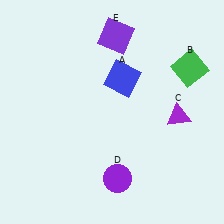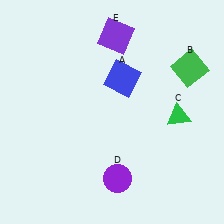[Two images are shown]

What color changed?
The triangle (C) changed from purple in Image 1 to green in Image 2.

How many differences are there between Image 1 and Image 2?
There is 1 difference between the two images.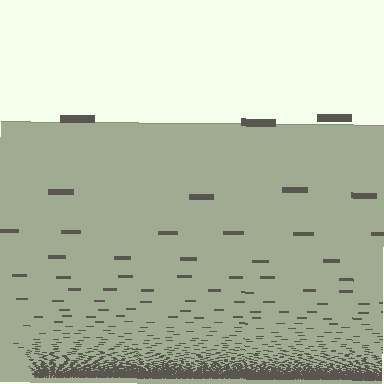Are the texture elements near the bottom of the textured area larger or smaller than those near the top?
Smaller. The gradient is inverted — elements near the bottom are smaller and denser.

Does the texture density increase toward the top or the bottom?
Density increases toward the bottom.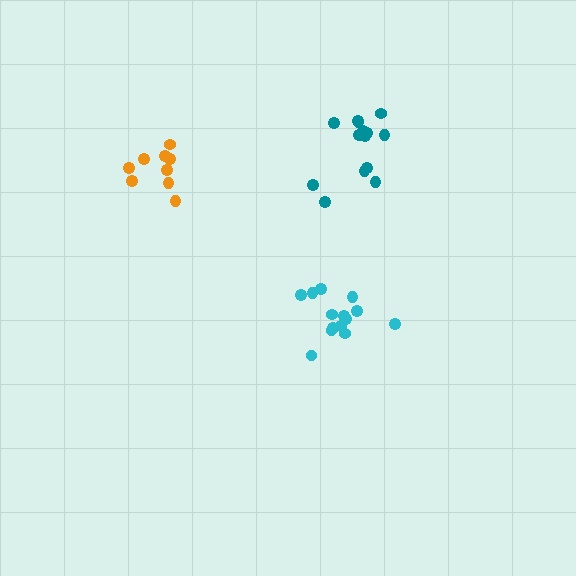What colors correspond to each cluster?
The clusters are colored: teal, cyan, orange.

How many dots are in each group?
Group 1: 14 dots, Group 2: 14 dots, Group 3: 9 dots (37 total).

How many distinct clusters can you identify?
There are 3 distinct clusters.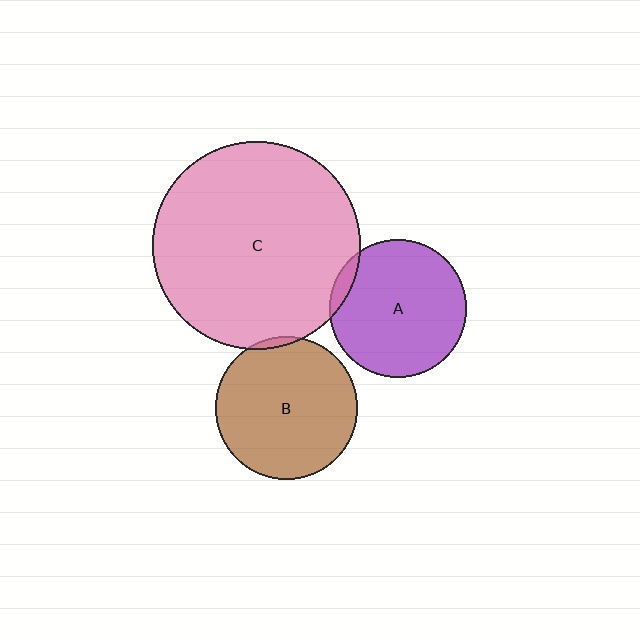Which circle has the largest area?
Circle C (pink).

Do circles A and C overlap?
Yes.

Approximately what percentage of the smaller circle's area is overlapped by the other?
Approximately 5%.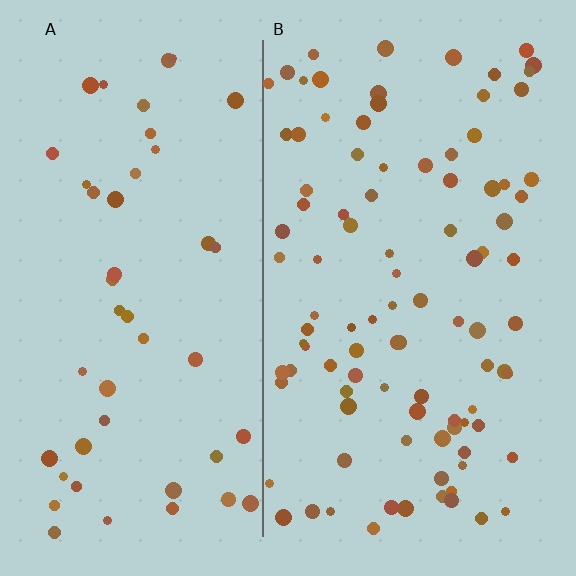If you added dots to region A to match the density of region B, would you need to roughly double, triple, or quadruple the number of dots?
Approximately double.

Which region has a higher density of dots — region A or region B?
B (the right).